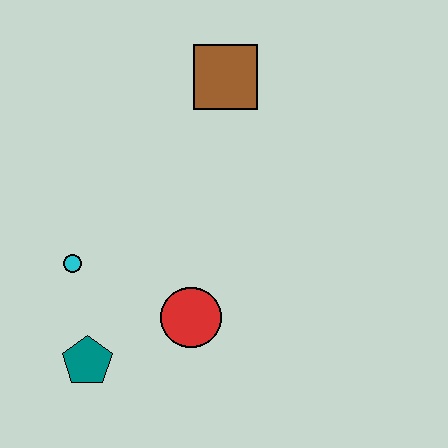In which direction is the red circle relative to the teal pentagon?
The red circle is to the right of the teal pentagon.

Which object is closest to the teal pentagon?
The cyan circle is closest to the teal pentagon.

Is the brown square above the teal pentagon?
Yes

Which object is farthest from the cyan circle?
The brown square is farthest from the cyan circle.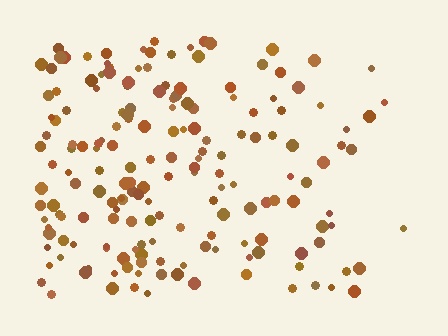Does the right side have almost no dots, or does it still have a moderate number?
Still a moderate number, just noticeably fewer than the left.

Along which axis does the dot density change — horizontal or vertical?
Horizontal.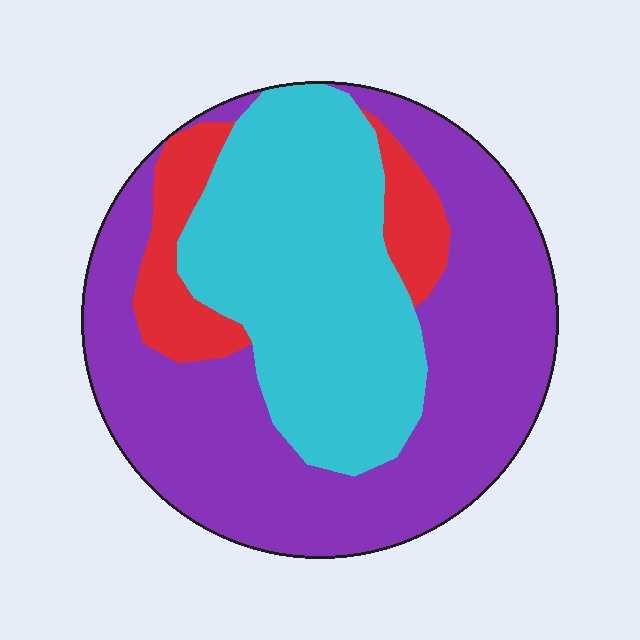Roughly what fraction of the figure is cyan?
Cyan covers roughly 35% of the figure.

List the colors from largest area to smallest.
From largest to smallest: purple, cyan, red.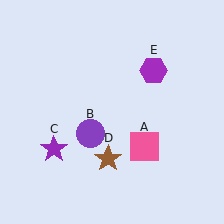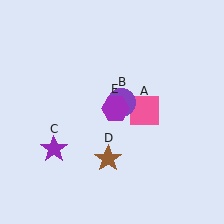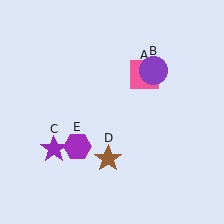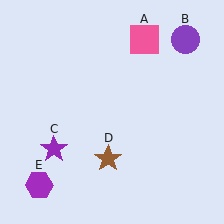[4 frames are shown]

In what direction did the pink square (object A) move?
The pink square (object A) moved up.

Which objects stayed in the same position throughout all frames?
Purple star (object C) and brown star (object D) remained stationary.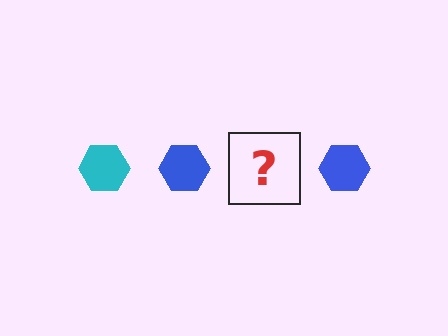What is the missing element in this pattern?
The missing element is a cyan hexagon.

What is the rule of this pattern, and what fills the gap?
The rule is that the pattern cycles through cyan, blue hexagons. The gap should be filled with a cyan hexagon.